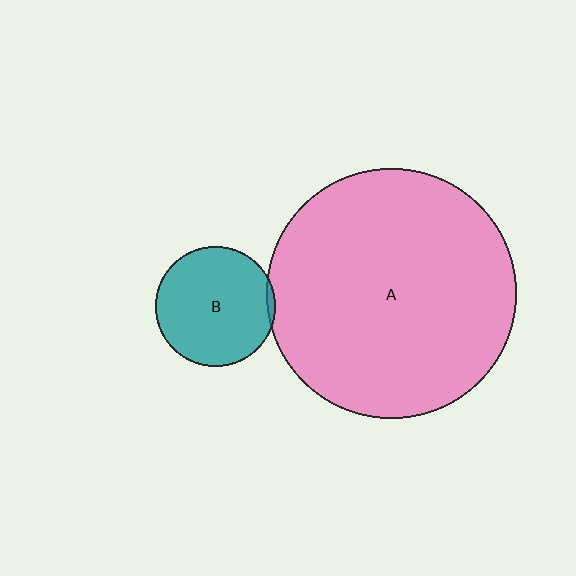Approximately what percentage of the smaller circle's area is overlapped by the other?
Approximately 5%.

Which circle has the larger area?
Circle A (pink).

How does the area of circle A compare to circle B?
Approximately 4.3 times.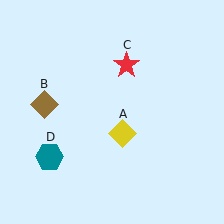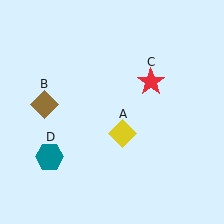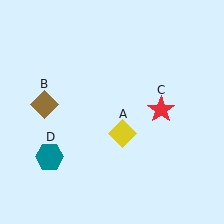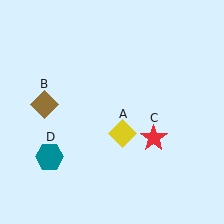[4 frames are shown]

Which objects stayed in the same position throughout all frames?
Yellow diamond (object A) and brown diamond (object B) and teal hexagon (object D) remained stationary.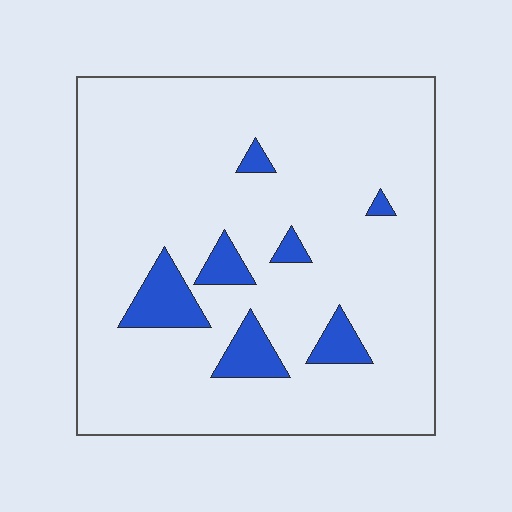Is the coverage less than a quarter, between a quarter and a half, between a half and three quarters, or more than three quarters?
Less than a quarter.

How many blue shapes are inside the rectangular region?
7.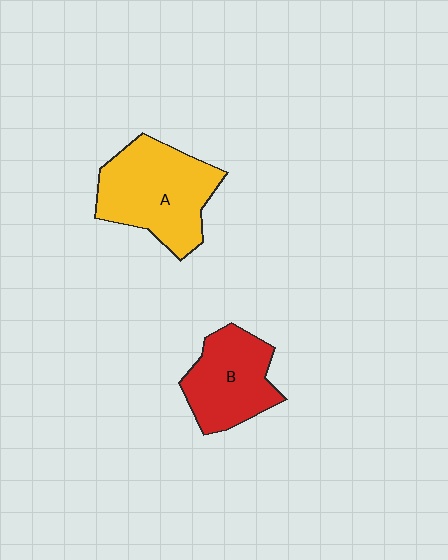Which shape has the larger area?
Shape A (yellow).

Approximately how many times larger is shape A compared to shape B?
Approximately 1.3 times.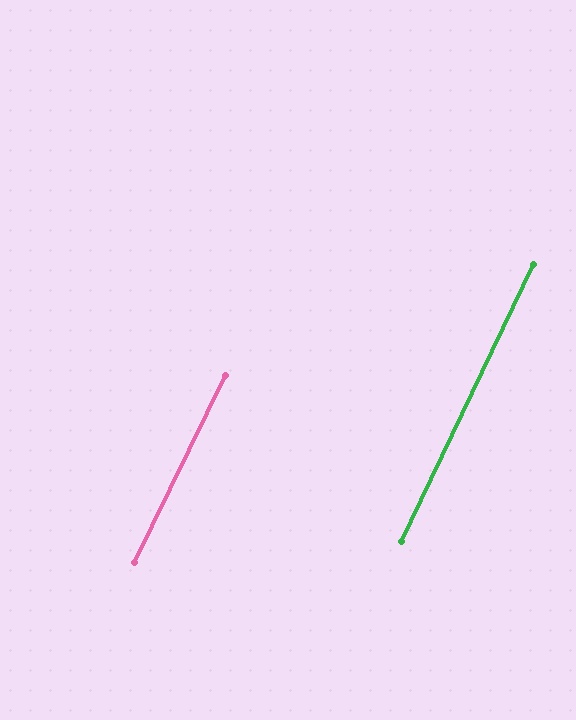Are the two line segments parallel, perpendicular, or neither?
Parallel — their directions differ by only 0.5°.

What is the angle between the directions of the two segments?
Approximately 0 degrees.